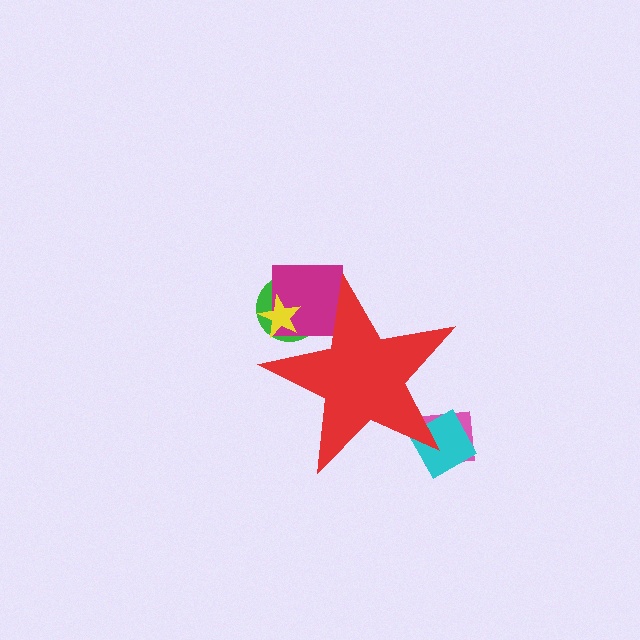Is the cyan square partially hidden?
Yes, the cyan square is partially hidden behind the red star.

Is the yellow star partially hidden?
Yes, the yellow star is partially hidden behind the red star.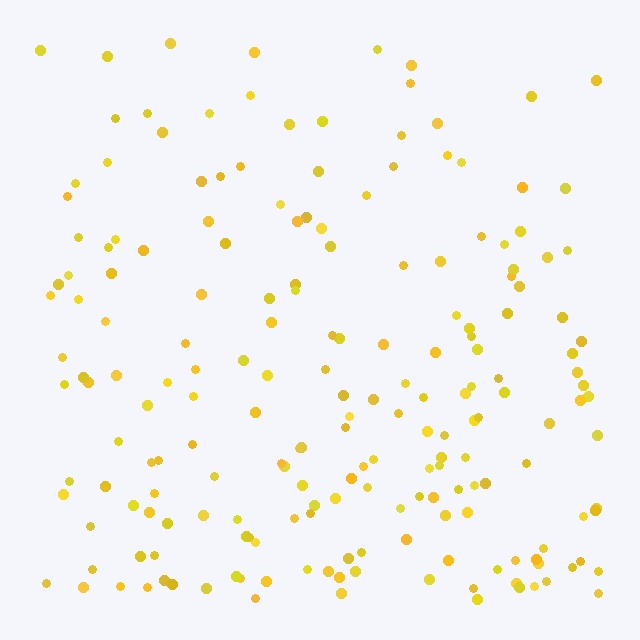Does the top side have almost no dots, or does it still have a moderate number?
Still a moderate number, just noticeably fewer than the bottom.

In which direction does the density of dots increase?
From top to bottom, with the bottom side densest.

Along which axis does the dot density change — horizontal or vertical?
Vertical.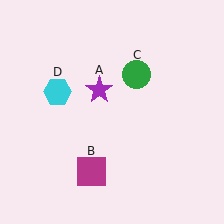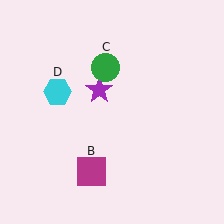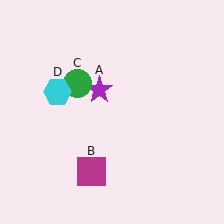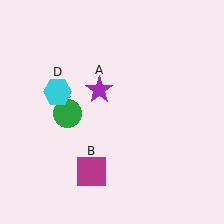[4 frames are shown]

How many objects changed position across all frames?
1 object changed position: green circle (object C).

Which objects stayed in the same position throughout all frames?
Purple star (object A) and magenta square (object B) and cyan hexagon (object D) remained stationary.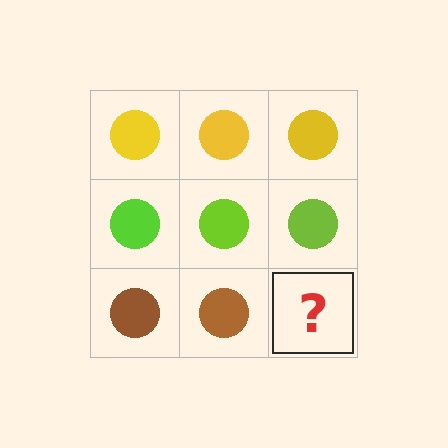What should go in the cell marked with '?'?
The missing cell should contain a brown circle.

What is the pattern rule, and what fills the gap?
The rule is that each row has a consistent color. The gap should be filled with a brown circle.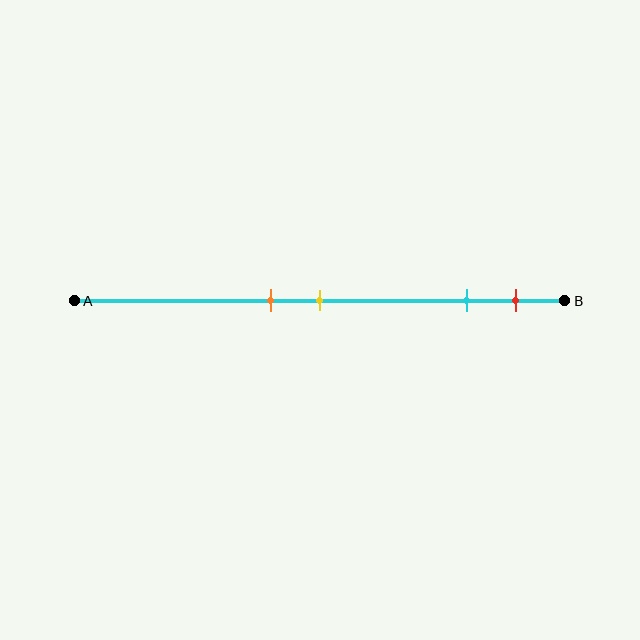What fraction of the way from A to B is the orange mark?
The orange mark is approximately 40% (0.4) of the way from A to B.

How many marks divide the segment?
There are 4 marks dividing the segment.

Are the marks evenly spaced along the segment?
No, the marks are not evenly spaced.